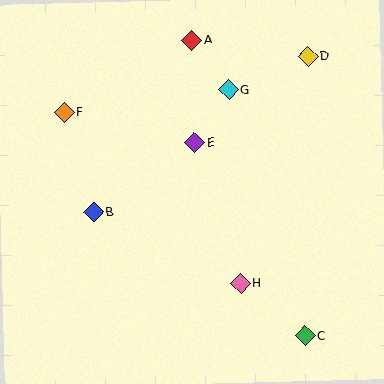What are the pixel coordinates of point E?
Point E is at (194, 143).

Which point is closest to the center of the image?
Point E at (194, 143) is closest to the center.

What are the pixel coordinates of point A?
Point A is at (192, 40).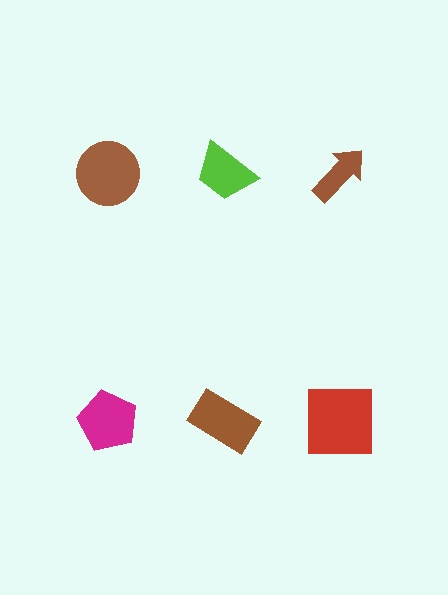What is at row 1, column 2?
A lime trapezoid.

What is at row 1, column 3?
A brown arrow.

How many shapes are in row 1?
3 shapes.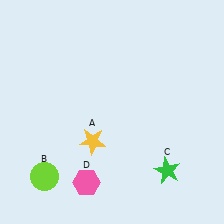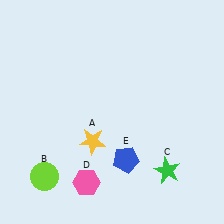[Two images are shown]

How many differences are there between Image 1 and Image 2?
There is 1 difference between the two images.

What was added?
A blue pentagon (E) was added in Image 2.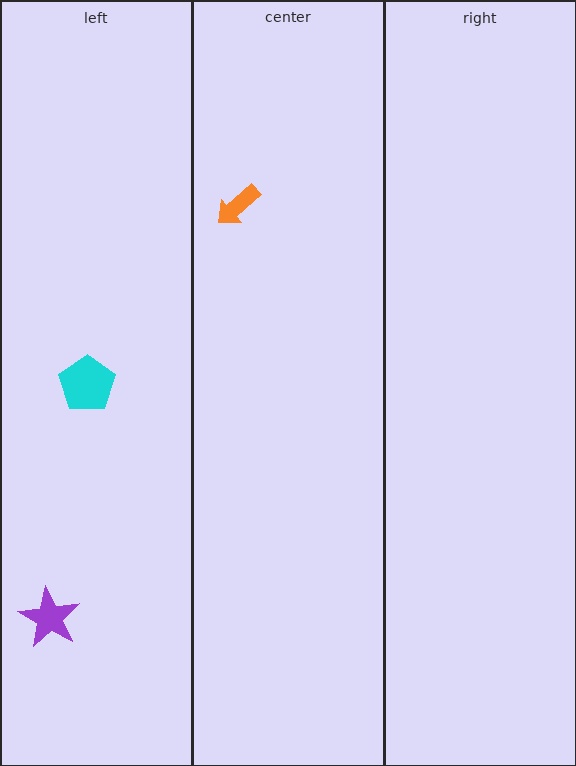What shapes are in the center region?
The orange arrow.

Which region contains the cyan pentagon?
The left region.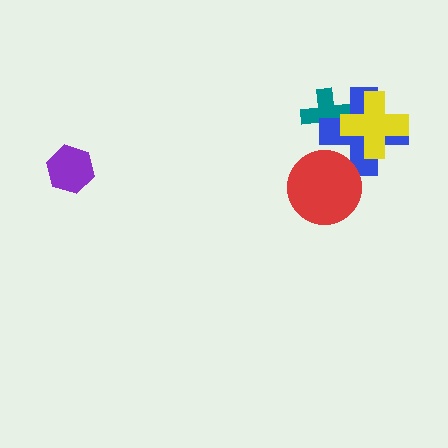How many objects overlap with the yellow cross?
2 objects overlap with the yellow cross.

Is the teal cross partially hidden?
Yes, it is partially covered by another shape.